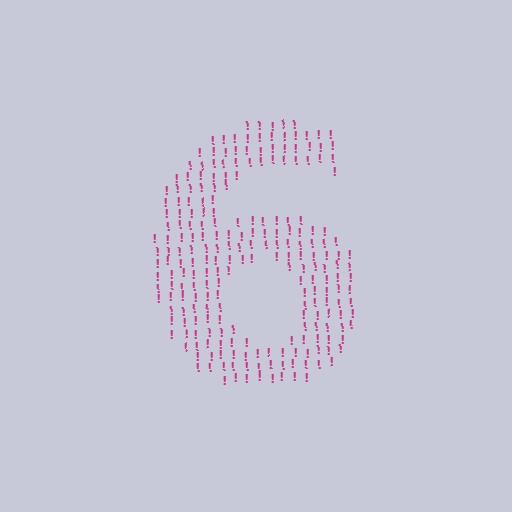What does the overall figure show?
The overall figure shows the digit 6.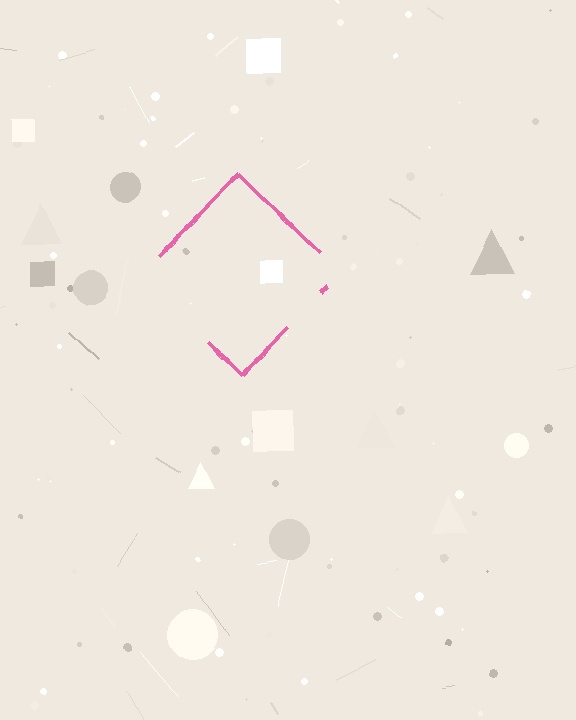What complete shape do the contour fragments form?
The contour fragments form a diamond.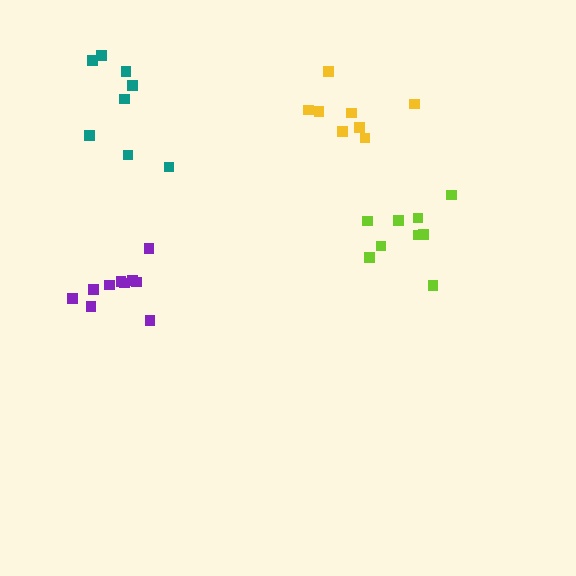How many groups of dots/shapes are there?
There are 4 groups.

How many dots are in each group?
Group 1: 9 dots, Group 2: 8 dots, Group 3: 8 dots, Group 4: 10 dots (35 total).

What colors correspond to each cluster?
The clusters are colored: lime, teal, yellow, purple.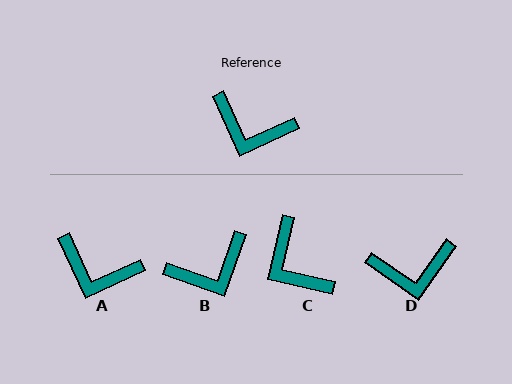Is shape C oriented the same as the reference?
No, it is off by about 38 degrees.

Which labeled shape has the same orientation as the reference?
A.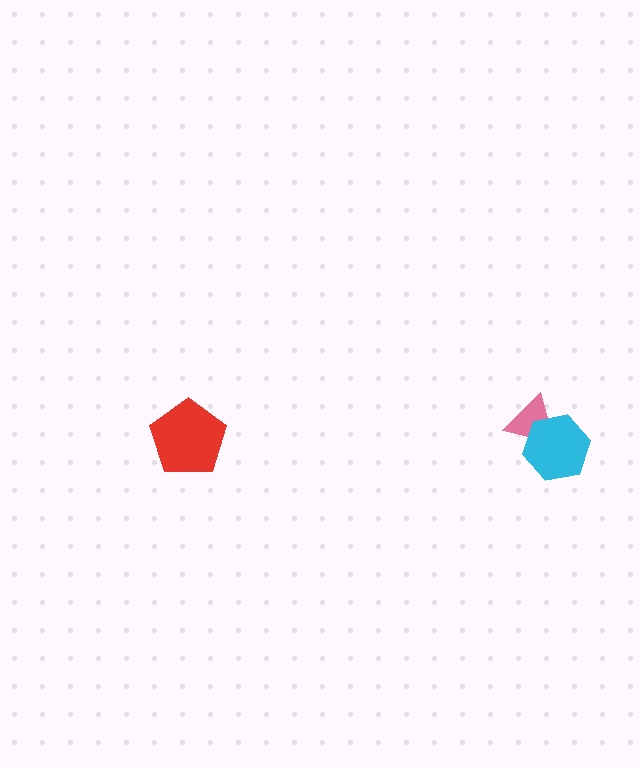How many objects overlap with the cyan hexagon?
1 object overlaps with the cyan hexagon.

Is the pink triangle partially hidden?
Yes, it is partially covered by another shape.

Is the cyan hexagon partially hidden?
No, no other shape covers it.